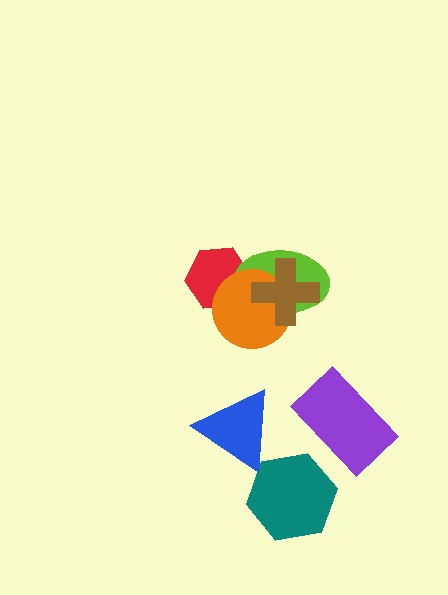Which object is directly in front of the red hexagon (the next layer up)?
The lime ellipse is directly in front of the red hexagon.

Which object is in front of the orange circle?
The brown cross is in front of the orange circle.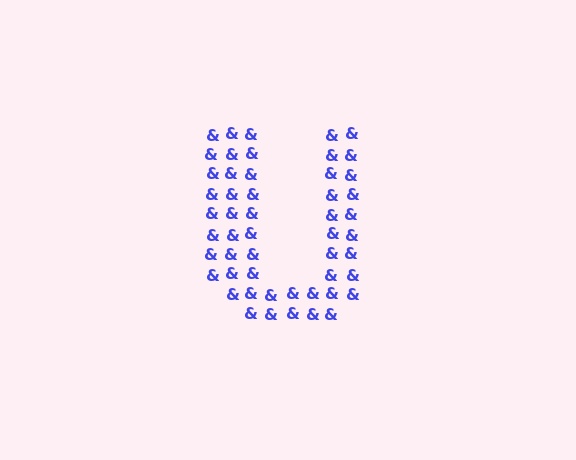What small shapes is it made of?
It is made of small ampersands.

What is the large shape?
The large shape is the letter U.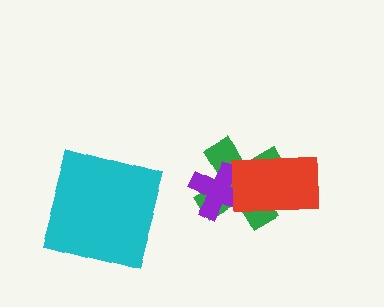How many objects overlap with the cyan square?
0 objects overlap with the cyan square.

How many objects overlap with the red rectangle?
2 objects overlap with the red rectangle.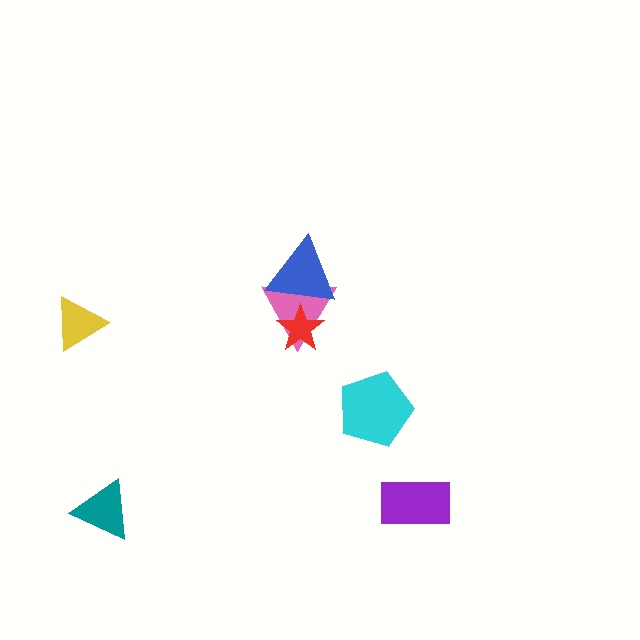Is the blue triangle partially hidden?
Yes, it is partially covered by another shape.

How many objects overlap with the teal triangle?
0 objects overlap with the teal triangle.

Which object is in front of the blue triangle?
The red star is in front of the blue triangle.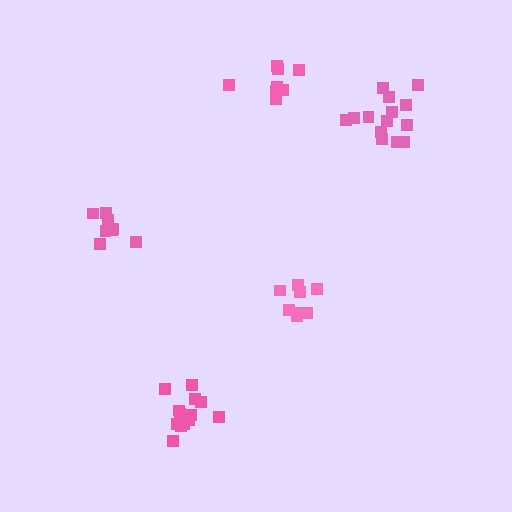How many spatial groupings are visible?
There are 5 spatial groupings.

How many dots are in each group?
Group 1: 13 dots, Group 2: 8 dots, Group 3: 14 dots, Group 4: 8 dots, Group 5: 8 dots (51 total).